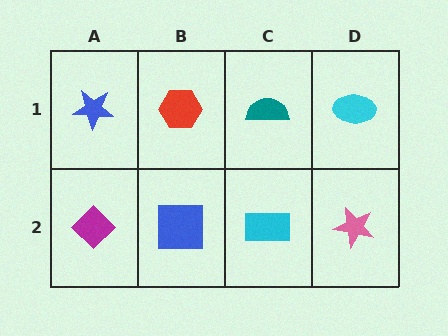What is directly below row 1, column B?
A blue square.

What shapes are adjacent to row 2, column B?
A red hexagon (row 1, column B), a magenta diamond (row 2, column A), a cyan rectangle (row 2, column C).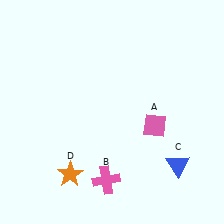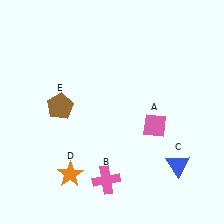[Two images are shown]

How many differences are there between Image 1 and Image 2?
There is 1 difference between the two images.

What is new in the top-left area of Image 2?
A brown pentagon (E) was added in the top-left area of Image 2.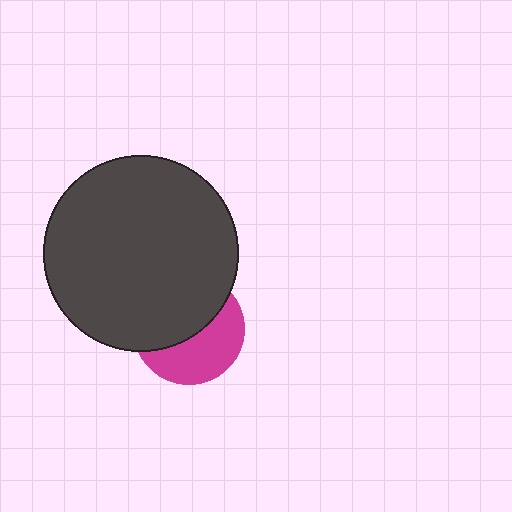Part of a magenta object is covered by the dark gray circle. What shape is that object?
It is a circle.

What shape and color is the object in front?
The object in front is a dark gray circle.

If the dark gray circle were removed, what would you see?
You would see the complete magenta circle.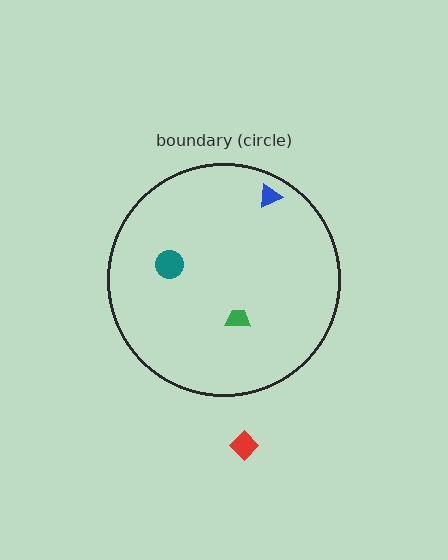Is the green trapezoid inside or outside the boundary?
Inside.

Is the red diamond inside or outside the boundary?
Outside.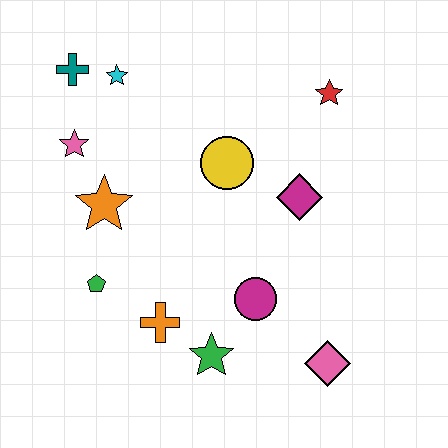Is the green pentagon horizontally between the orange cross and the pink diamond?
No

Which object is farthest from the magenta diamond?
The teal cross is farthest from the magenta diamond.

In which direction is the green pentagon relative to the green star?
The green pentagon is to the left of the green star.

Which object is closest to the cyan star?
The teal cross is closest to the cyan star.